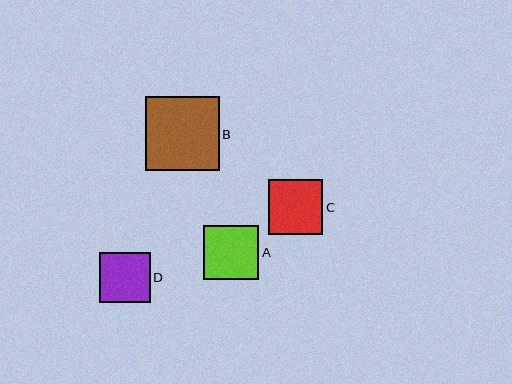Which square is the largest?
Square B is the largest with a size of approximately 73 pixels.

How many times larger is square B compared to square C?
Square B is approximately 1.4 times the size of square C.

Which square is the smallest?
Square D is the smallest with a size of approximately 51 pixels.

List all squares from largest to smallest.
From largest to smallest: B, A, C, D.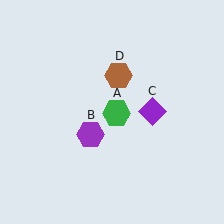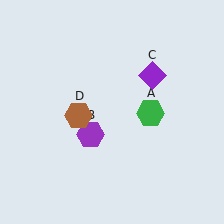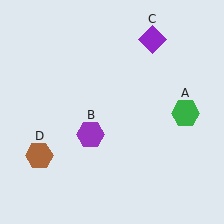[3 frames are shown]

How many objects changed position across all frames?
3 objects changed position: green hexagon (object A), purple diamond (object C), brown hexagon (object D).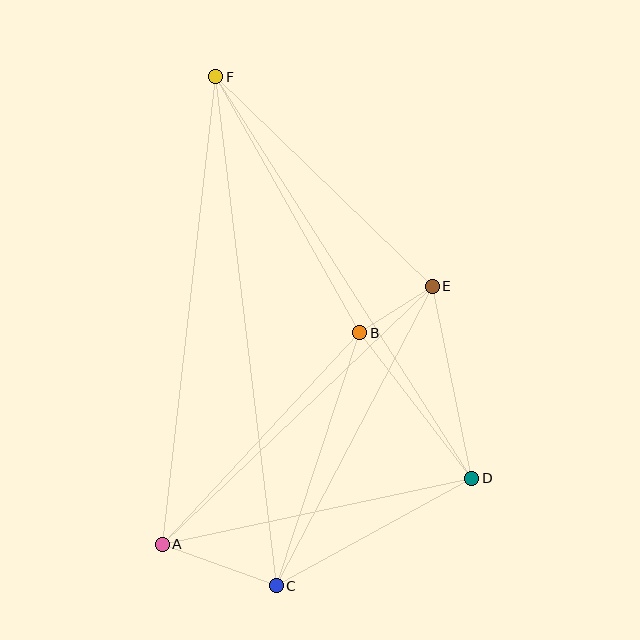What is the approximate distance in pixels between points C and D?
The distance between C and D is approximately 223 pixels.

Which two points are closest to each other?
Points B and E are closest to each other.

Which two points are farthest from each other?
Points C and F are farthest from each other.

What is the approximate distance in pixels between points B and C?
The distance between B and C is approximately 267 pixels.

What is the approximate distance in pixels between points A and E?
The distance between A and E is approximately 373 pixels.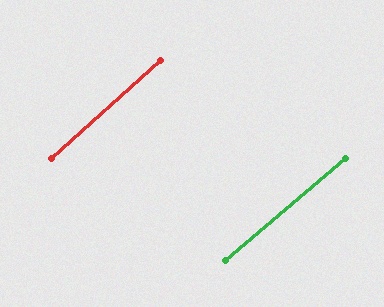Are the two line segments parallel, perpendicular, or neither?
Parallel — their directions differ by only 1.1°.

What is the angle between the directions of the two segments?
Approximately 1 degree.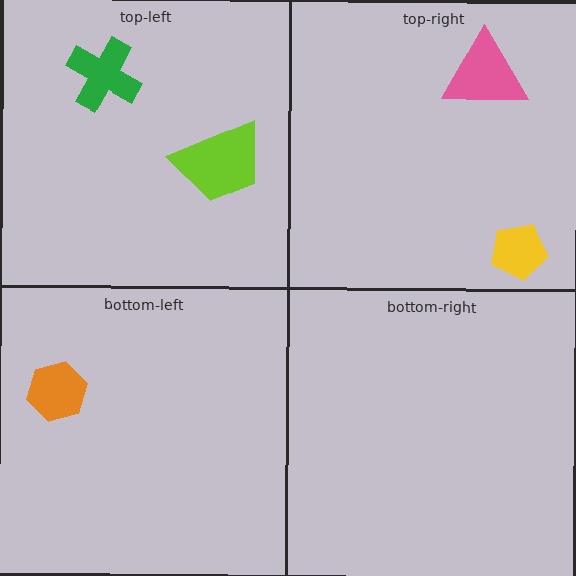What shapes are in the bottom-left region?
The orange hexagon.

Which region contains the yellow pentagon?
The top-right region.